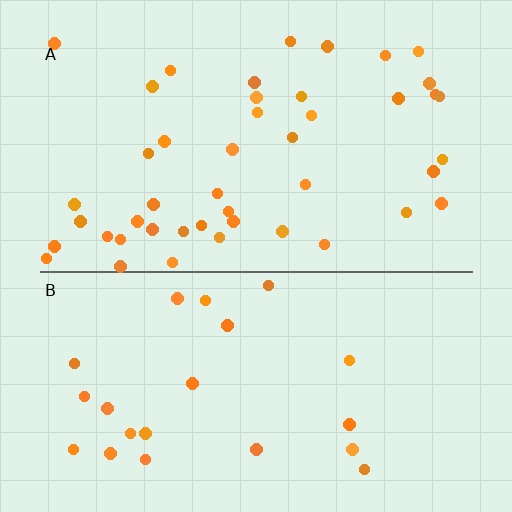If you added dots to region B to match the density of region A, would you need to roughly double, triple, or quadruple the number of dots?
Approximately double.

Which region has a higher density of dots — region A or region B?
A (the top).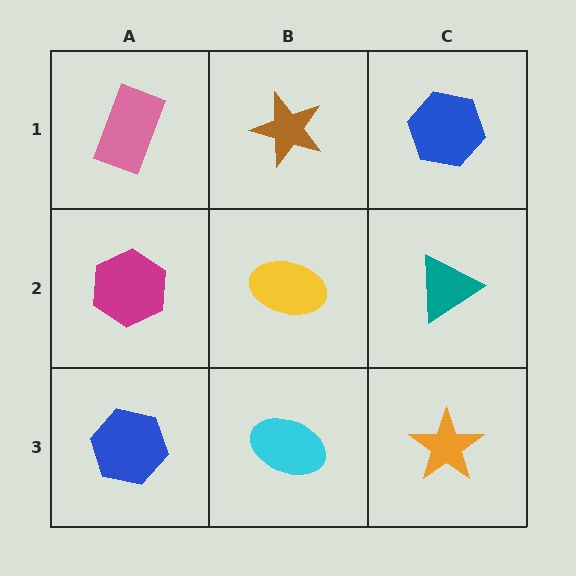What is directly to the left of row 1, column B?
A pink rectangle.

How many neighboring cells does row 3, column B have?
3.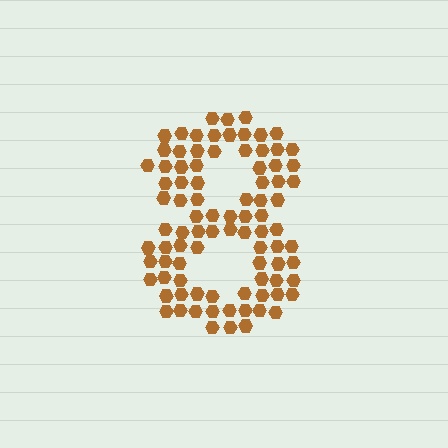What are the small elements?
The small elements are hexagons.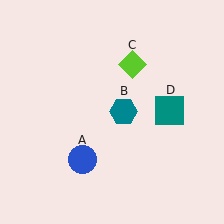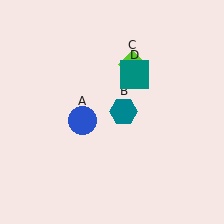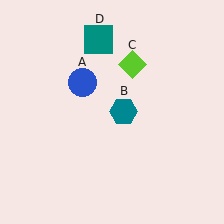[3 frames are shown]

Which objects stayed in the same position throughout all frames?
Teal hexagon (object B) and lime diamond (object C) remained stationary.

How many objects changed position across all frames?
2 objects changed position: blue circle (object A), teal square (object D).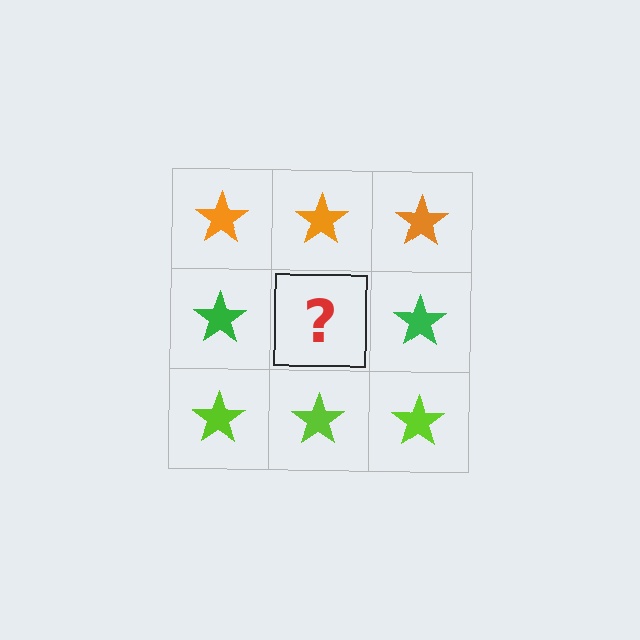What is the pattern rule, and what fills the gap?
The rule is that each row has a consistent color. The gap should be filled with a green star.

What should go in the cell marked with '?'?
The missing cell should contain a green star.